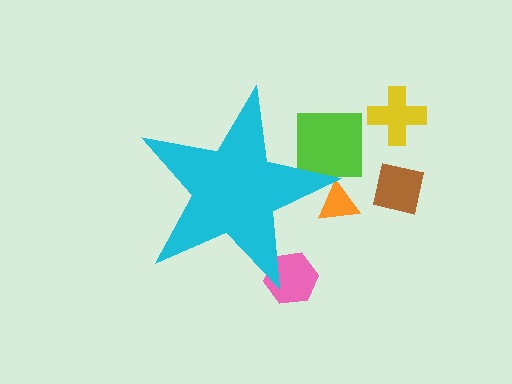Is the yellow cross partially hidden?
No, the yellow cross is fully visible.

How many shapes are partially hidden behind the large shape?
3 shapes are partially hidden.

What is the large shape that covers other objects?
A cyan star.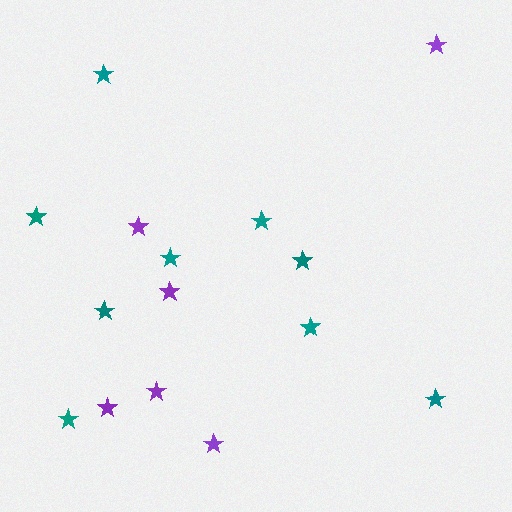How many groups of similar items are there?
There are 2 groups: one group of purple stars (6) and one group of teal stars (9).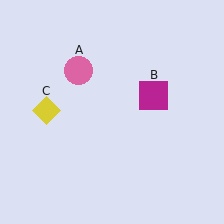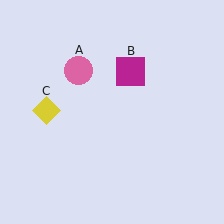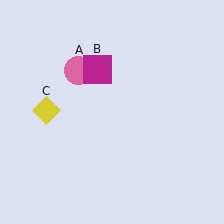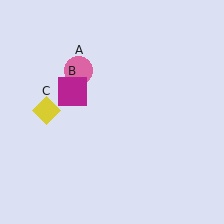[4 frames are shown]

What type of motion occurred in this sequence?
The magenta square (object B) rotated counterclockwise around the center of the scene.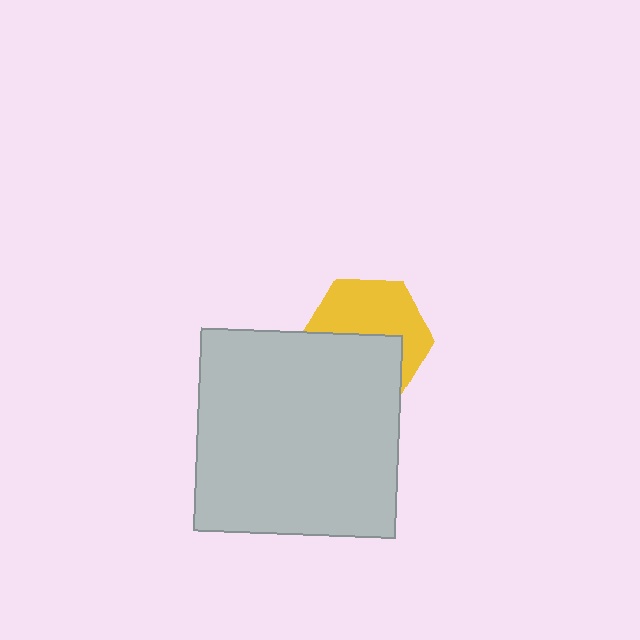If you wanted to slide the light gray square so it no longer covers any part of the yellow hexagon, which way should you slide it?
Slide it down — that is the most direct way to separate the two shapes.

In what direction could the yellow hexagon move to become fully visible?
The yellow hexagon could move up. That would shift it out from behind the light gray square entirely.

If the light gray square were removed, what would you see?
You would see the complete yellow hexagon.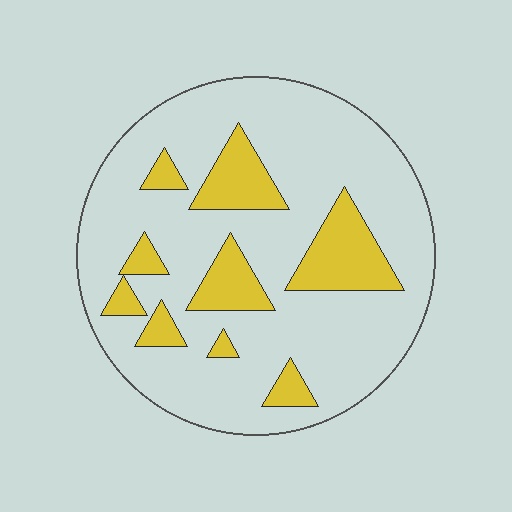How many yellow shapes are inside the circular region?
9.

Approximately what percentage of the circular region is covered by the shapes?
Approximately 20%.